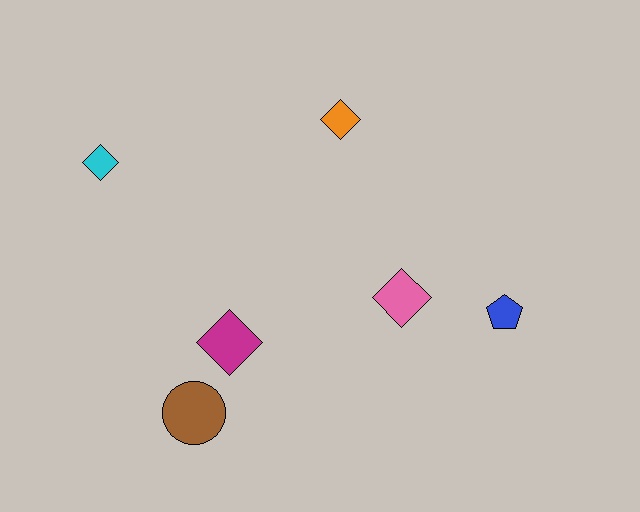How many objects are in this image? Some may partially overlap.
There are 6 objects.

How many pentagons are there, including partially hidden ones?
There is 1 pentagon.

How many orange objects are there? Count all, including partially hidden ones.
There is 1 orange object.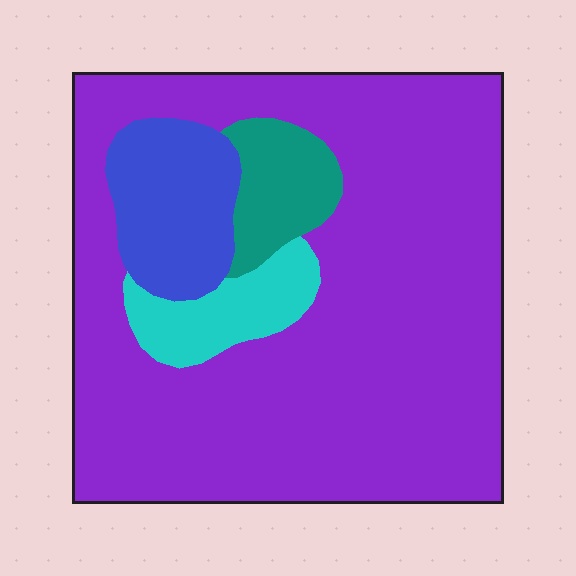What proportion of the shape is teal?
Teal covers around 5% of the shape.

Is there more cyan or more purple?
Purple.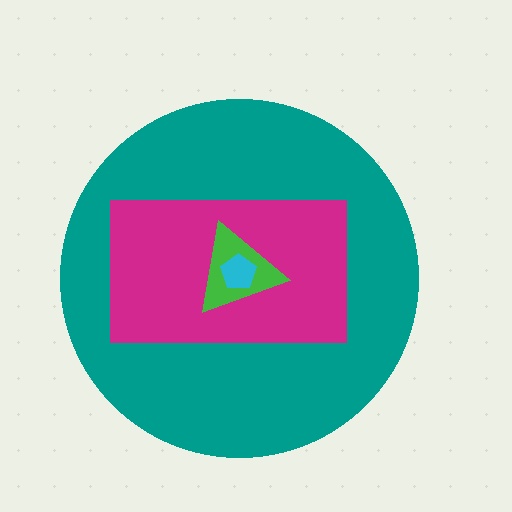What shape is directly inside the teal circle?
The magenta rectangle.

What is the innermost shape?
The cyan pentagon.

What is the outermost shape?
The teal circle.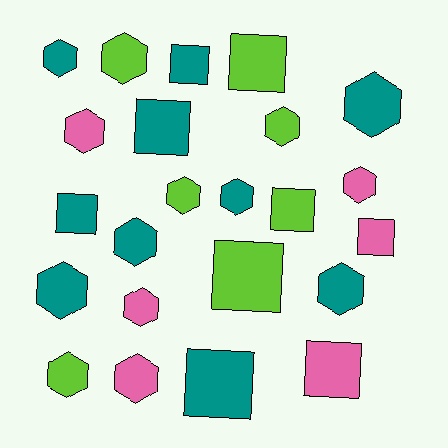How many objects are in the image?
There are 23 objects.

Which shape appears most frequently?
Hexagon, with 14 objects.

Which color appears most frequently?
Teal, with 10 objects.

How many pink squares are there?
There are 2 pink squares.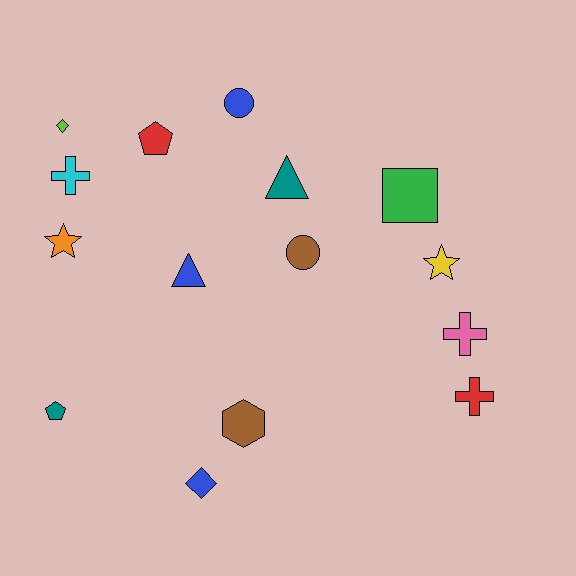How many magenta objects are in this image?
There are no magenta objects.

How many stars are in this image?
There are 2 stars.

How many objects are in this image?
There are 15 objects.